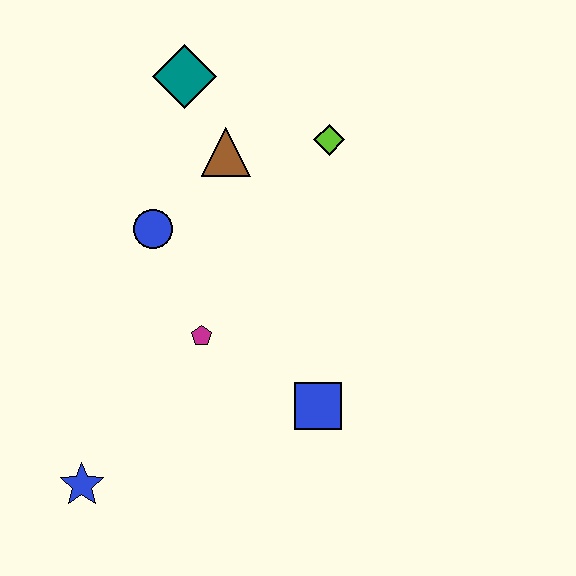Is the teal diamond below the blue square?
No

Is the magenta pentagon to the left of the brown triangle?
Yes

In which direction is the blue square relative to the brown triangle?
The blue square is below the brown triangle.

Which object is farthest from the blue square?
The teal diamond is farthest from the blue square.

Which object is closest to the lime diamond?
The brown triangle is closest to the lime diamond.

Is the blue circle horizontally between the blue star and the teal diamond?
Yes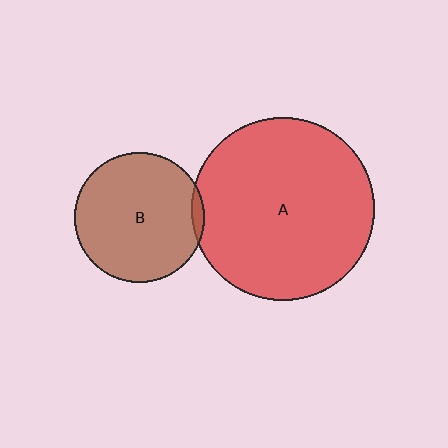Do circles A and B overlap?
Yes.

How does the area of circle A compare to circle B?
Approximately 2.0 times.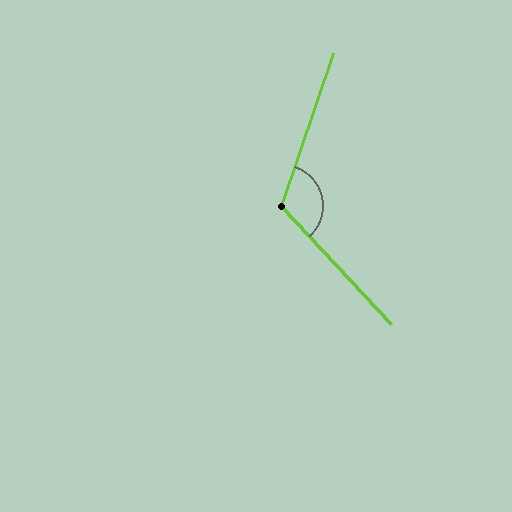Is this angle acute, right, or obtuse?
It is obtuse.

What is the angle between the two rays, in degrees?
Approximately 119 degrees.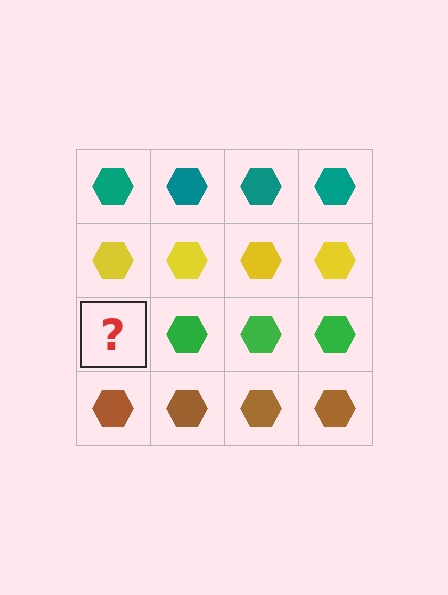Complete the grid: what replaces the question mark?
The question mark should be replaced with a green hexagon.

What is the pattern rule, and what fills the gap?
The rule is that each row has a consistent color. The gap should be filled with a green hexagon.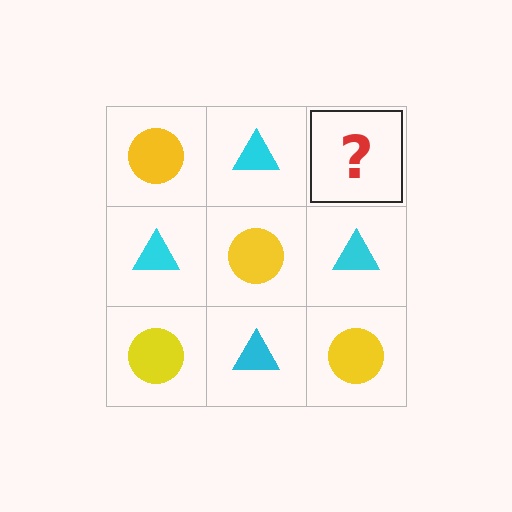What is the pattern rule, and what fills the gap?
The rule is that it alternates yellow circle and cyan triangle in a checkerboard pattern. The gap should be filled with a yellow circle.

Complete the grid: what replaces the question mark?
The question mark should be replaced with a yellow circle.